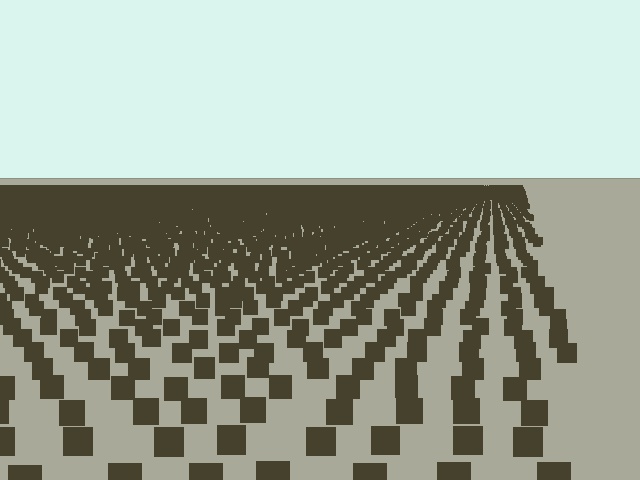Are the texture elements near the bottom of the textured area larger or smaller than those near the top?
Larger. Near the bottom, elements are closer to the viewer and appear at a bigger on-screen size.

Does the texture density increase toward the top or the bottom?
Density increases toward the top.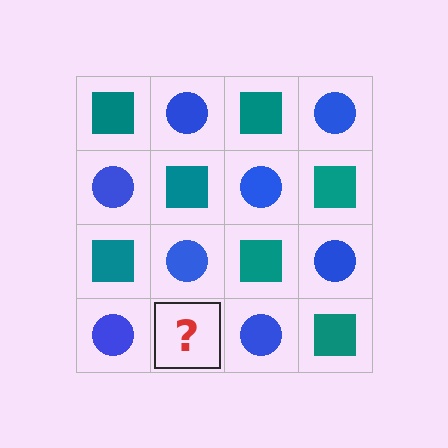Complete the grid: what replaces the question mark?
The question mark should be replaced with a teal square.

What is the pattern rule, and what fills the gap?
The rule is that it alternates teal square and blue circle in a checkerboard pattern. The gap should be filled with a teal square.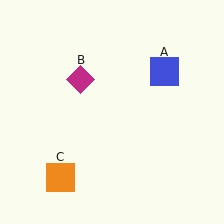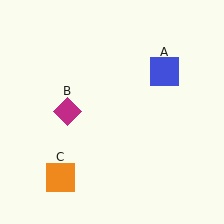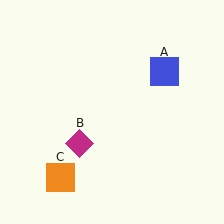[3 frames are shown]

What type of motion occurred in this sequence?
The magenta diamond (object B) rotated counterclockwise around the center of the scene.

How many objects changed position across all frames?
1 object changed position: magenta diamond (object B).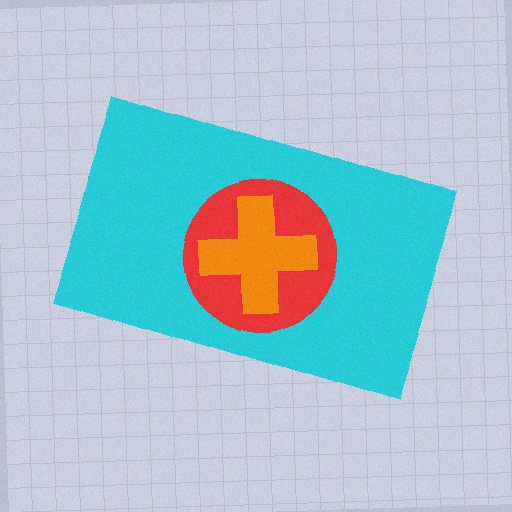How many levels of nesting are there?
3.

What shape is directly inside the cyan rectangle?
The red circle.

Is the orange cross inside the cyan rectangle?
Yes.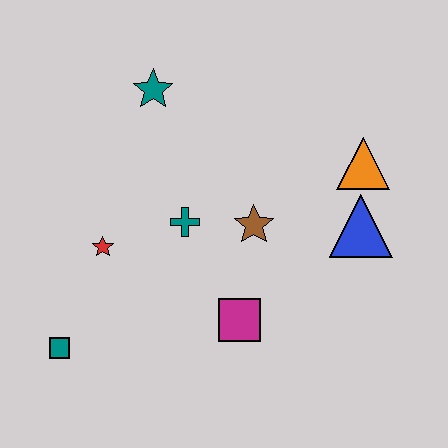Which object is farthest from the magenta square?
The teal star is farthest from the magenta square.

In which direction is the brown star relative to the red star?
The brown star is to the right of the red star.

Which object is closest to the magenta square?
The brown star is closest to the magenta square.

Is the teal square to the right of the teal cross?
No